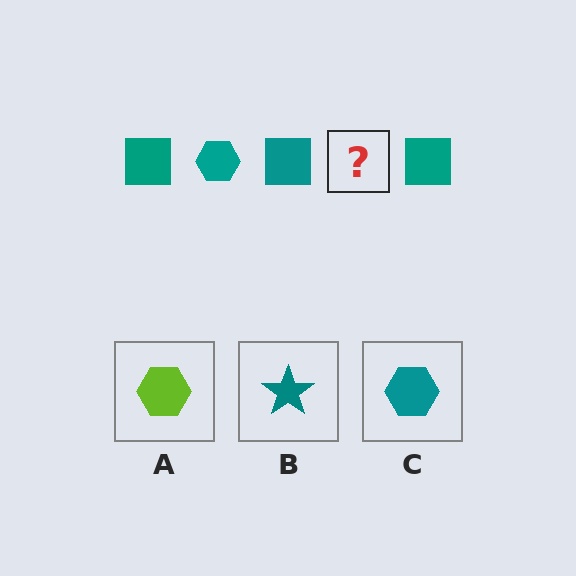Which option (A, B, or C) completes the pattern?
C.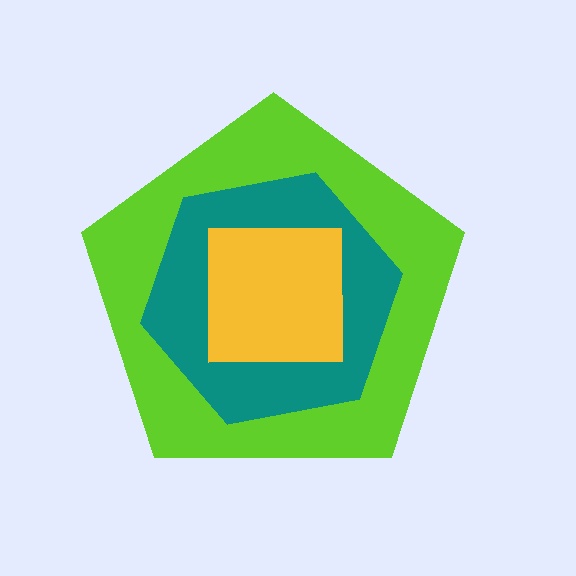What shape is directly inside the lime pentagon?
The teal hexagon.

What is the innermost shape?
The yellow square.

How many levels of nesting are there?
3.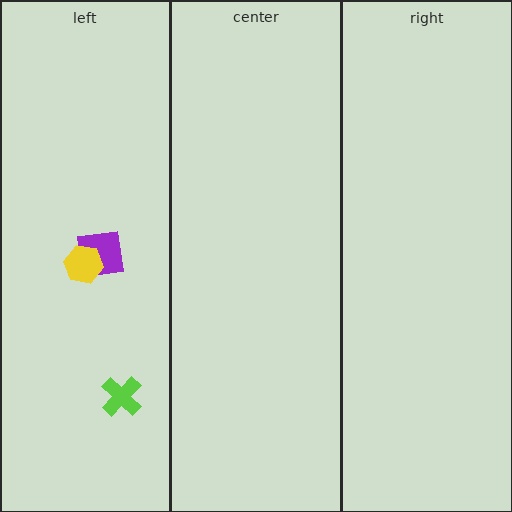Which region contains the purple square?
The left region.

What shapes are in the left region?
The purple square, the yellow hexagon, the lime cross.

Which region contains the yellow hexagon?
The left region.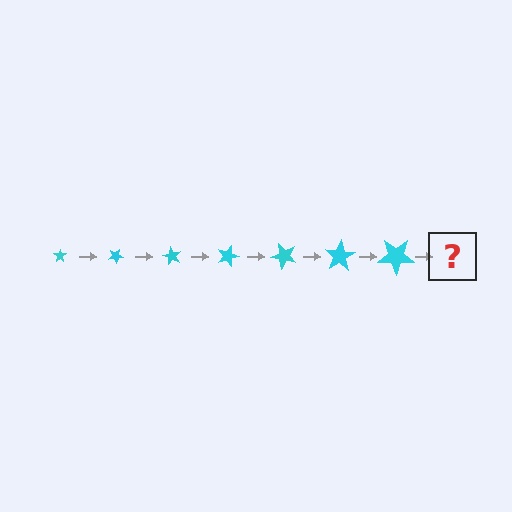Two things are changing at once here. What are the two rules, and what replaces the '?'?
The two rules are that the star grows larger each step and it rotates 30 degrees each step. The '?' should be a star, larger than the previous one and rotated 210 degrees from the start.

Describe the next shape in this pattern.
It should be a star, larger than the previous one and rotated 210 degrees from the start.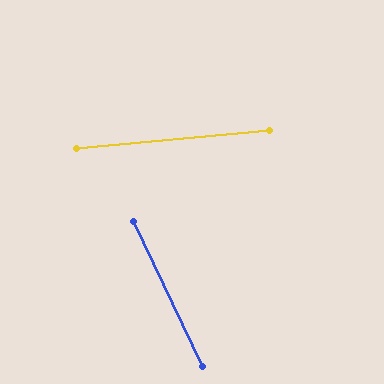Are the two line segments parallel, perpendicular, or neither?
Neither parallel nor perpendicular — they differ by about 70°.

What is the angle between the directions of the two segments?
Approximately 70 degrees.